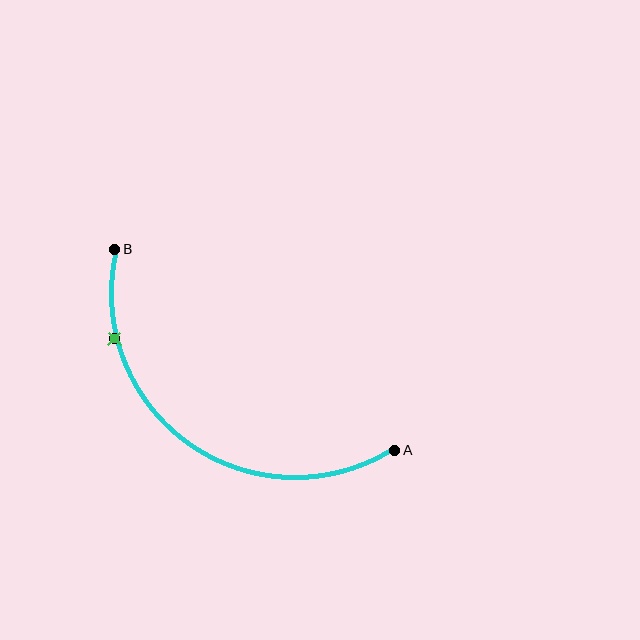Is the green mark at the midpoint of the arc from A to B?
No. The green mark lies on the arc but is closer to endpoint B. The arc midpoint would be at the point on the curve equidistant along the arc from both A and B.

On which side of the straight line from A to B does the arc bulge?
The arc bulges below and to the left of the straight line connecting A and B.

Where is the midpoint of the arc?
The arc midpoint is the point on the curve farthest from the straight line joining A and B. It sits below and to the left of that line.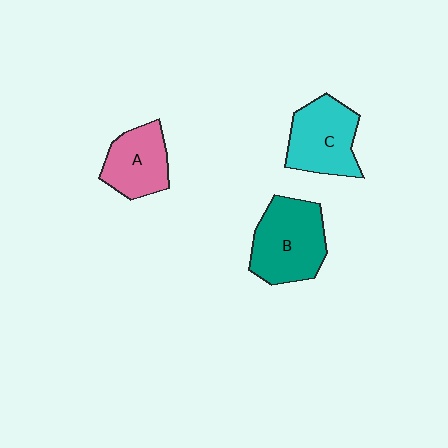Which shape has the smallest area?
Shape A (pink).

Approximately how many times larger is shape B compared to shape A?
Approximately 1.4 times.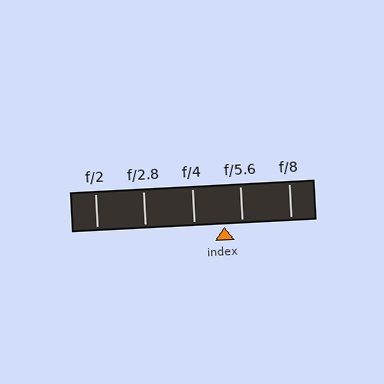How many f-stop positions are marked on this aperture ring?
There are 5 f-stop positions marked.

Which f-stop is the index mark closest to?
The index mark is closest to f/5.6.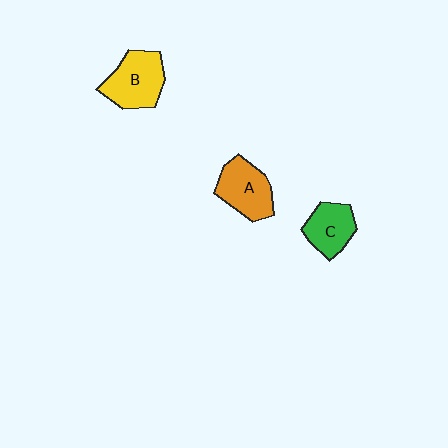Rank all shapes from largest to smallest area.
From largest to smallest: B (yellow), A (orange), C (green).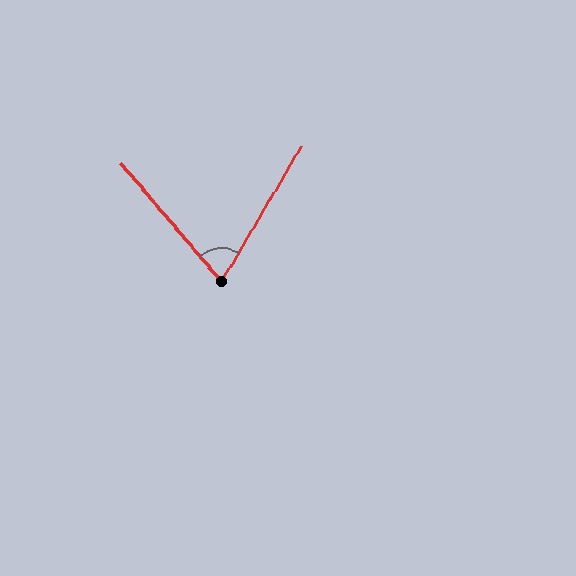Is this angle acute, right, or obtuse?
It is acute.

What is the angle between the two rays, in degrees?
Approximately 71 degrees.